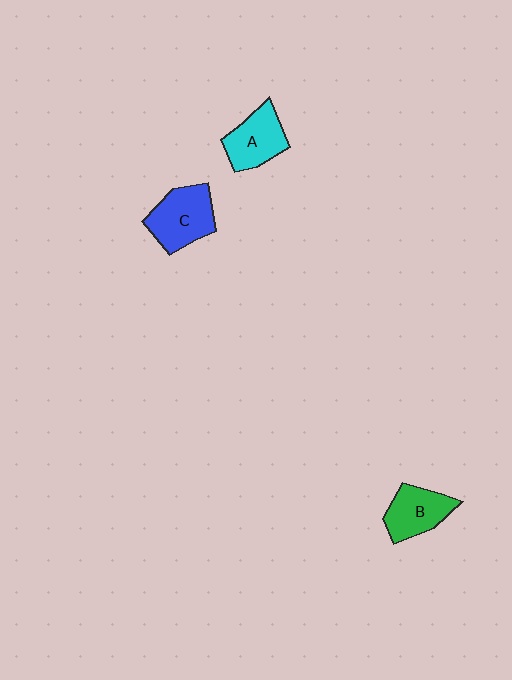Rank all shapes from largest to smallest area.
From largest to smallest: C (blue), A (cyan), B (green).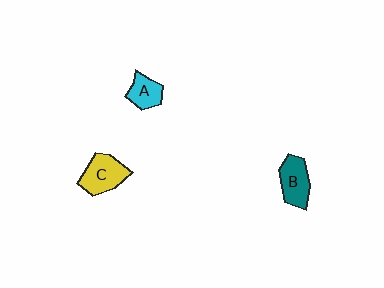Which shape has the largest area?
Shape C (yellow).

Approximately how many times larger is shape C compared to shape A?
Approximately 1.5 times.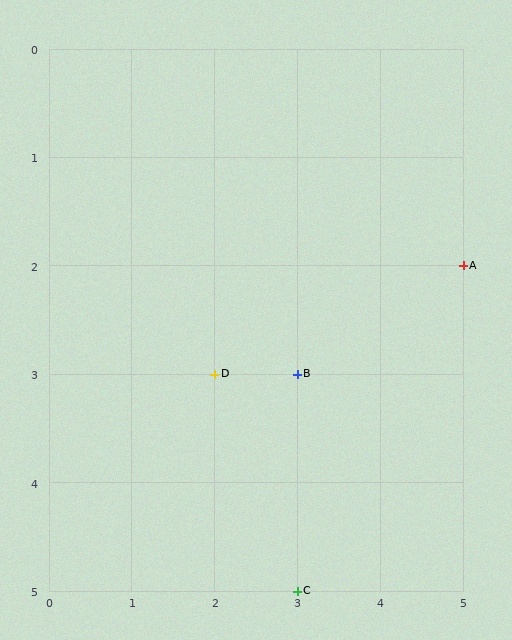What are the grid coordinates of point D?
Point D is at grid coordinates (2, 3).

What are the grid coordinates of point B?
Point B is at grid coordinates (3, 3).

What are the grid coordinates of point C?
Point C is at grid coordinates (3, 5).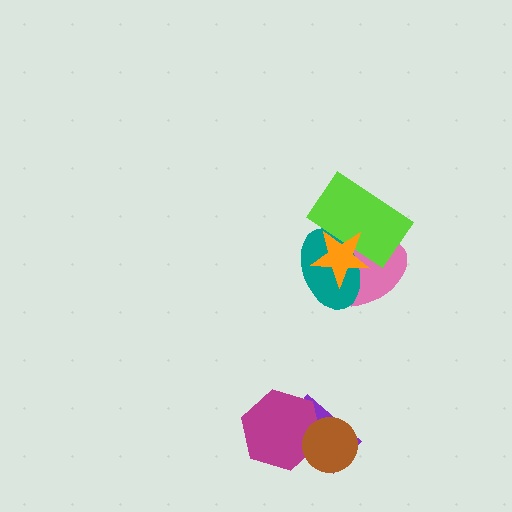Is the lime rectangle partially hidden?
Yes, it is partially covered by another shape.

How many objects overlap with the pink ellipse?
3 objects overlap with the pink ellipse.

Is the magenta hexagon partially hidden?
Yes, it is partially covered by another shape.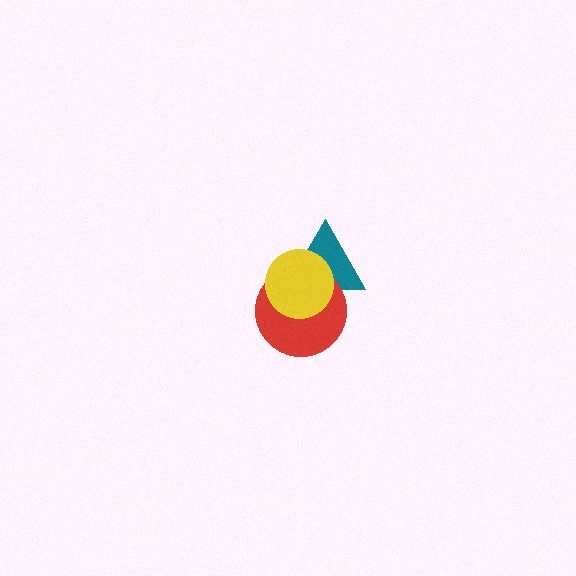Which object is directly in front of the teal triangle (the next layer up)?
The red circle is directly in front of the teal triangle.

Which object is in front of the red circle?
The yellow circle is in front of the red circle.